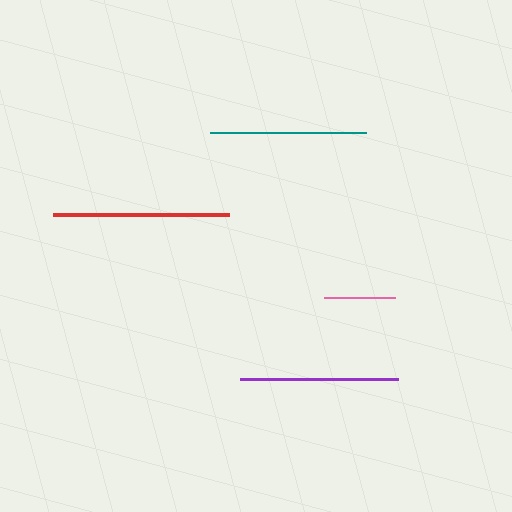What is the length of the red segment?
The red segment is approximately 176 pixels long.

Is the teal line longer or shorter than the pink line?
The teal line is longer than the pink line.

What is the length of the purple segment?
The purple segment is approximately 158 pixels long.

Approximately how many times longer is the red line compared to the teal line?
The red line is approximately 1.1 times the length of the teal line.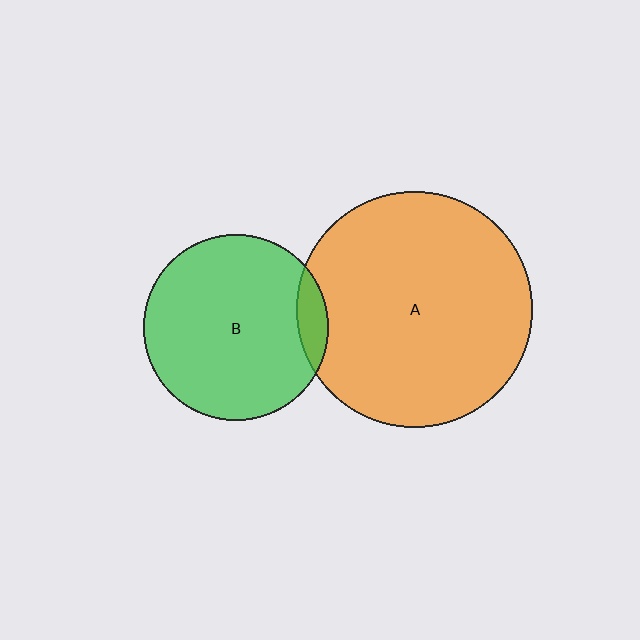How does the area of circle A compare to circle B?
Approximately 1.6 times.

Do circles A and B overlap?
Yes.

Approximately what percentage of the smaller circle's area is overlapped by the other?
Approximately 10%.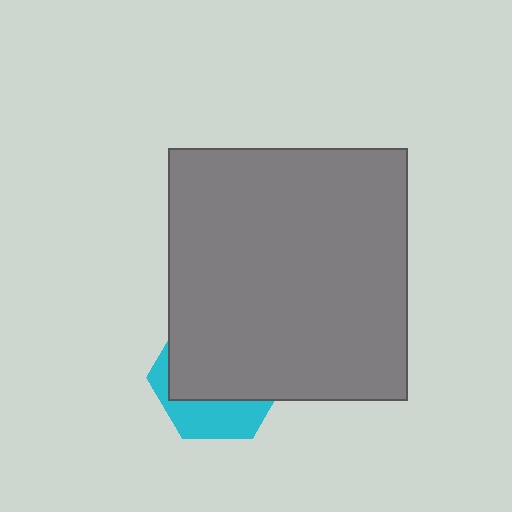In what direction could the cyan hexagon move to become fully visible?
The cyan hexagon could move down. That would shift it out from behind the gray rectangle entirely.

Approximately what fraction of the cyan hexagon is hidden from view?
Roughly 68% of the cyan hexagon is hidden behind the gray rectangle.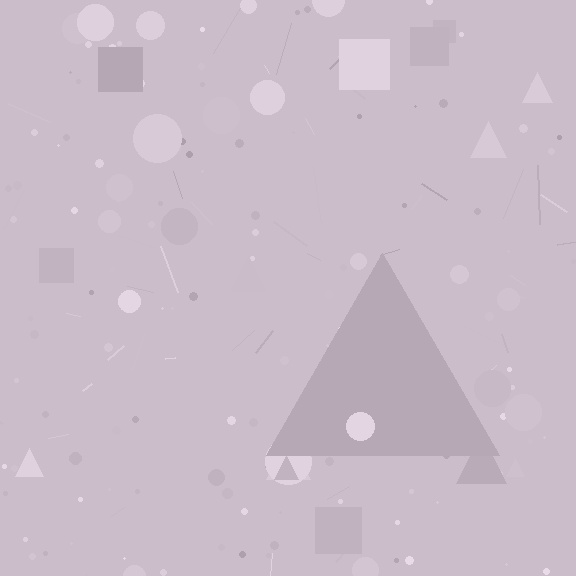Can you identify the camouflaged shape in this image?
The camouflaged shape is a triangle.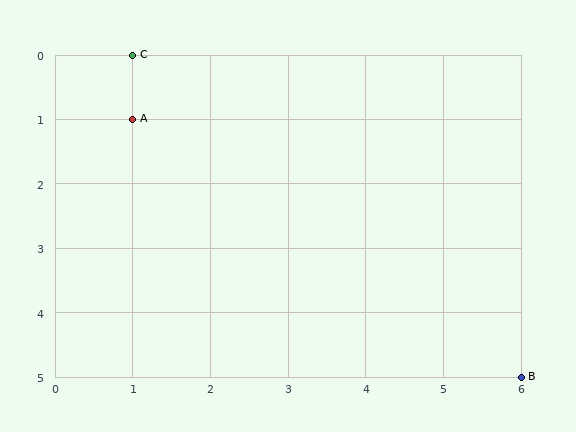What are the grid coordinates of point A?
Point A is at grid coordinates (1, 1).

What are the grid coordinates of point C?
Point C is at grid coordinates (1, 0).